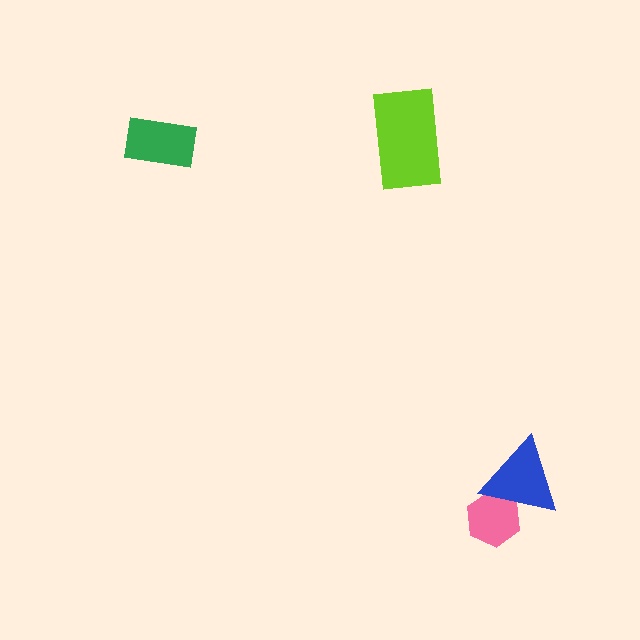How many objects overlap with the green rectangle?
0 objects overlap with the green rectangle.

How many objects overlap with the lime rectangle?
0 objects overlap with the lime rectangle.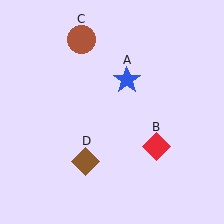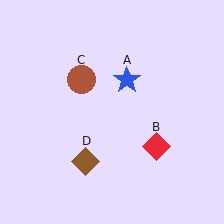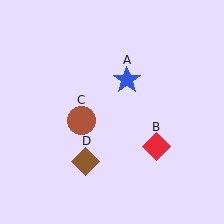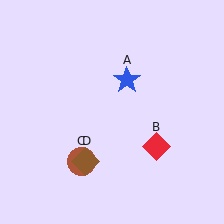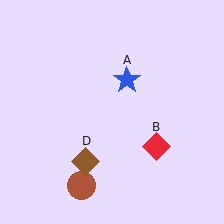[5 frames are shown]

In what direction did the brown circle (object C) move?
The brown circle (object C) moved down.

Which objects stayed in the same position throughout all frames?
Blue star (object A) and red diamond (object B) and brown diamond (object D) remained stationary.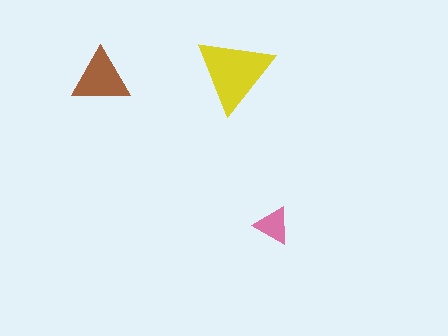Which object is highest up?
The yellow triangle is topmost.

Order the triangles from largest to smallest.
the yellow one, the brown one, the pink one.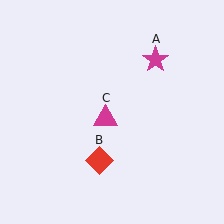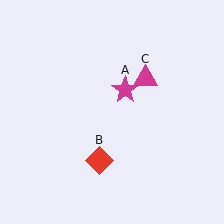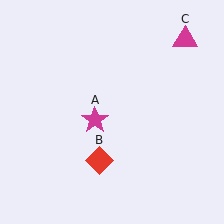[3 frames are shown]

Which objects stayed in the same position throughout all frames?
Red diamond (object B) remained stationary.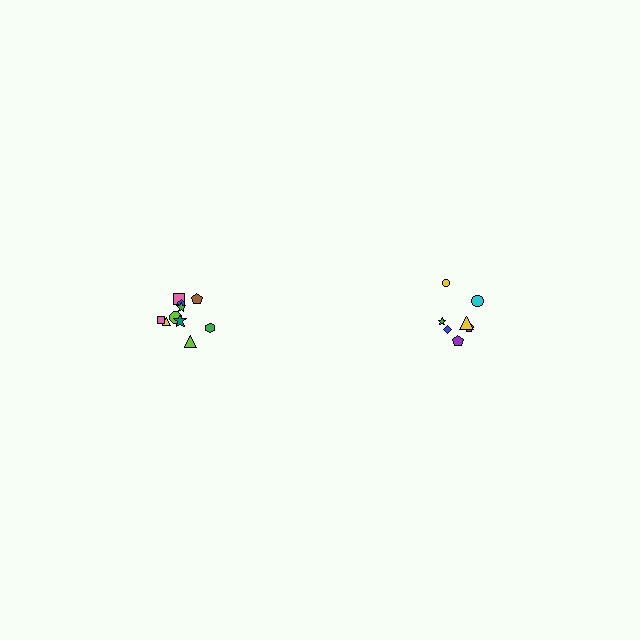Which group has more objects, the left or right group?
The left group.